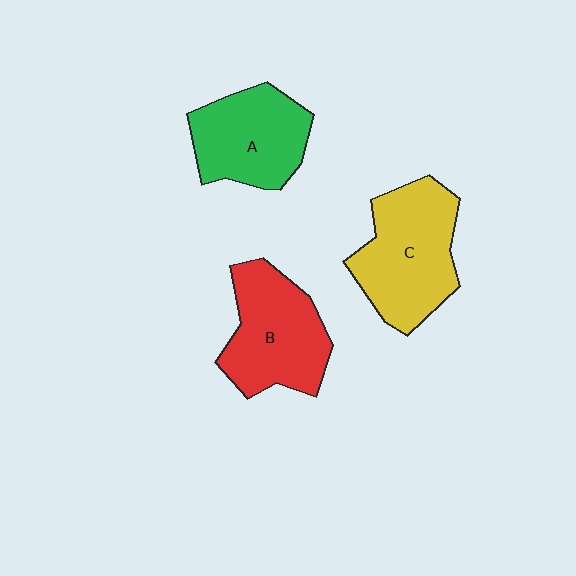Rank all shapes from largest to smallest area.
From largest to smallest: C (yellow), B (red), A (green).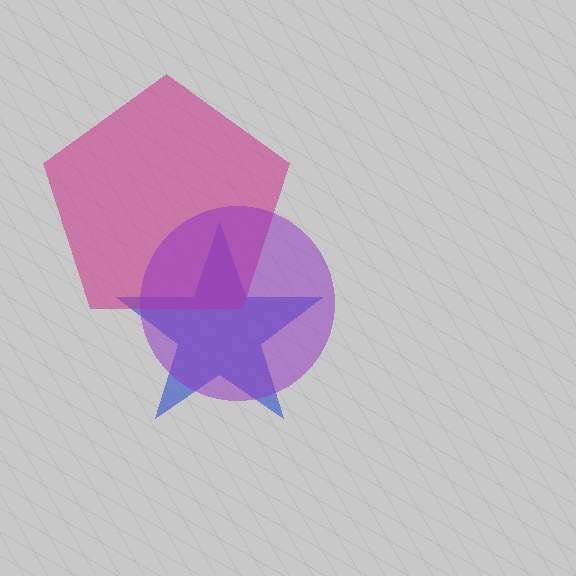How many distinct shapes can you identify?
There are 3 distinct shapes: a blue star, a magenta pentagon, a purple circle.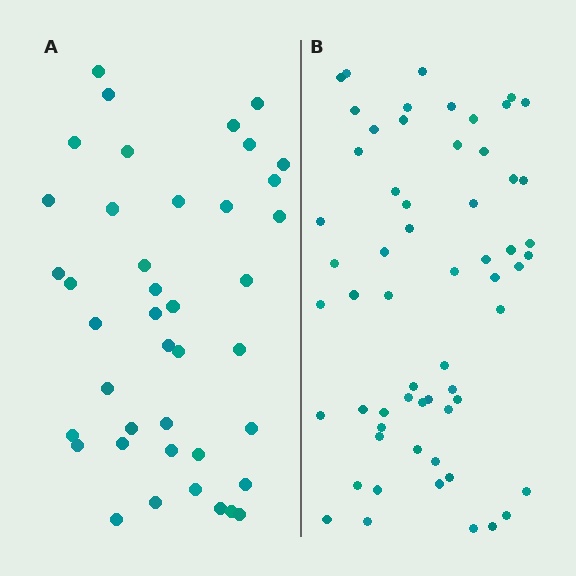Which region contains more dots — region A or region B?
Region B (the right region) has more dots.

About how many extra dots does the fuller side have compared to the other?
Region B has approximately 20 more dots than region A.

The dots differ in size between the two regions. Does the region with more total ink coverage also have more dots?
No. Region A has more total ink coverage because its dots are larger, but region B actually contains more individual dots. Total area can be misleading — the number of items is what matters here.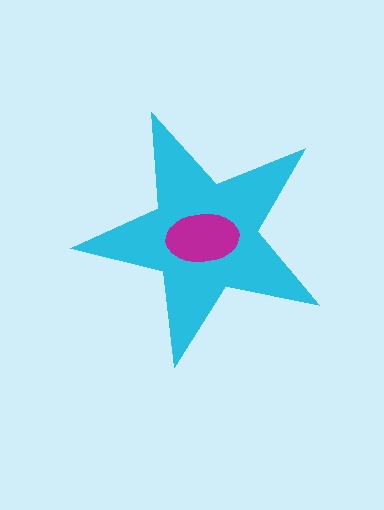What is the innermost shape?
The magenta ellipse.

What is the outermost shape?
The cyan star.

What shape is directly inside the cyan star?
The magenta ellipse.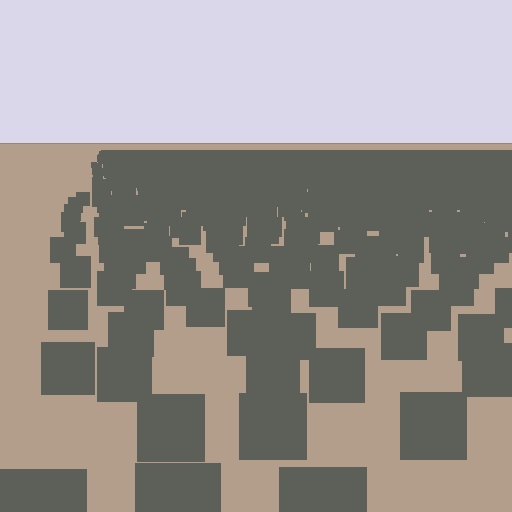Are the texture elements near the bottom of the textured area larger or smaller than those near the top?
Larger. Near the bottom, elements are closer to the viewer and appear at a bigger on-screen size.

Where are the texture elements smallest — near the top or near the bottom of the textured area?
Near the top.